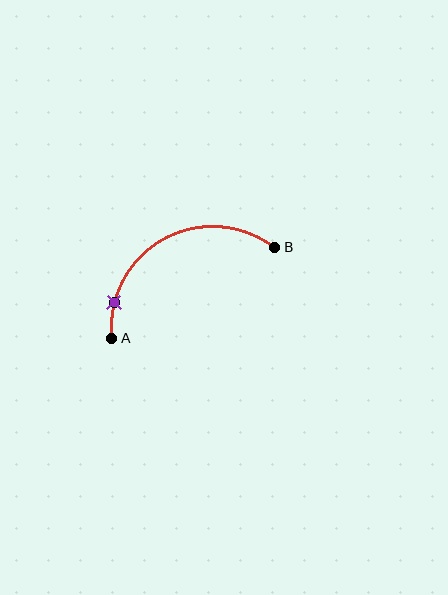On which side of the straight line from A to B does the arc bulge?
The arc bulges above the straight line connecting A and B.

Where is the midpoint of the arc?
The arc midpoint is the point on the curve farthest from the straight line joining A and B. It sits above that line.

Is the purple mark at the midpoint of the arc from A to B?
No. The purple mark lies on the arc but is closer to endpoint A. The arc midpoint would be at the point on the curve equidistant along the arc from both A and B.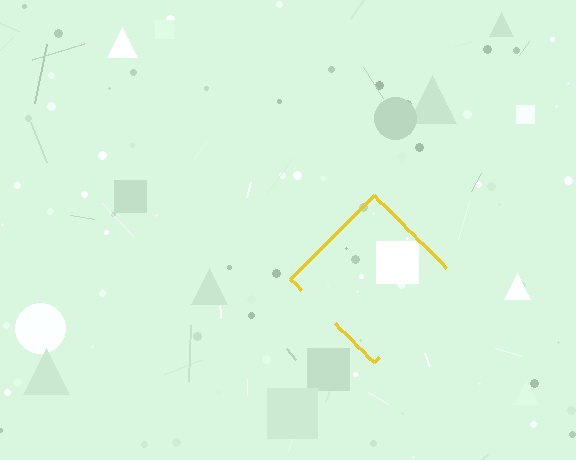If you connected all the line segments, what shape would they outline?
They would outline a diamond.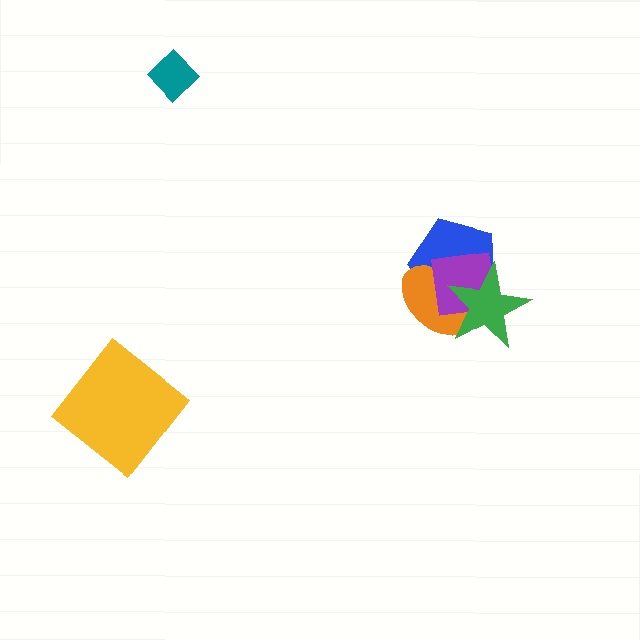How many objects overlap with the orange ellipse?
3 objects overlap with the orange ellipse.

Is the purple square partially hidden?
Yes, it is partially covered by another shape.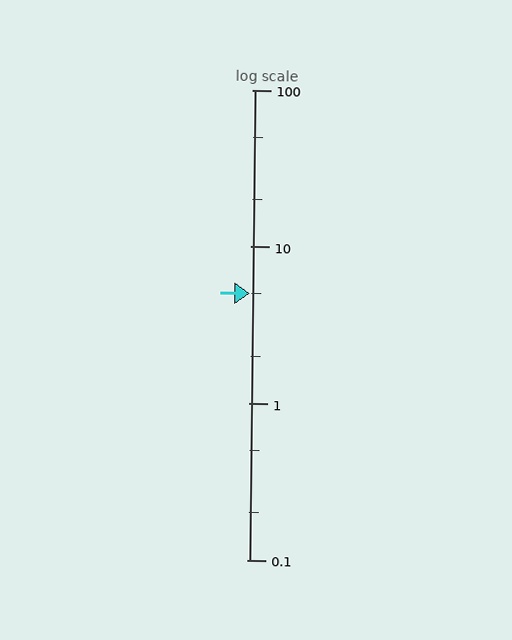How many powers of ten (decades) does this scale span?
The scale spans 3 decades, from 0.1 to 100.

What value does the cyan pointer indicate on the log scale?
The pointer indicates approximately 5.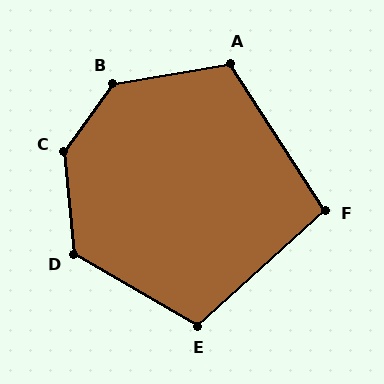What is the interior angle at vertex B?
Approximately 135 degrees (obtuse).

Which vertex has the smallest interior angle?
F, at approximately 100 degrees.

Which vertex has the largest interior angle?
C, at approximately 139 degrees.